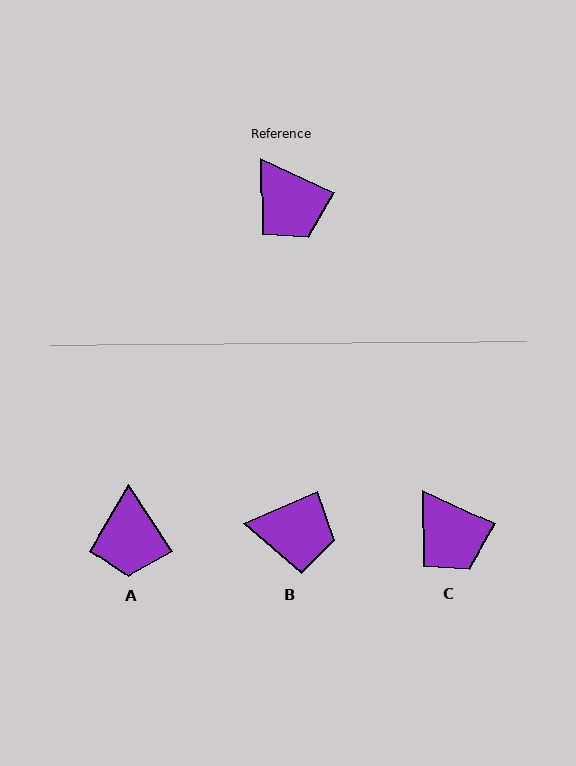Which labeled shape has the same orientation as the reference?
C.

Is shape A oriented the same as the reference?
No, it is off by about 31 degrees.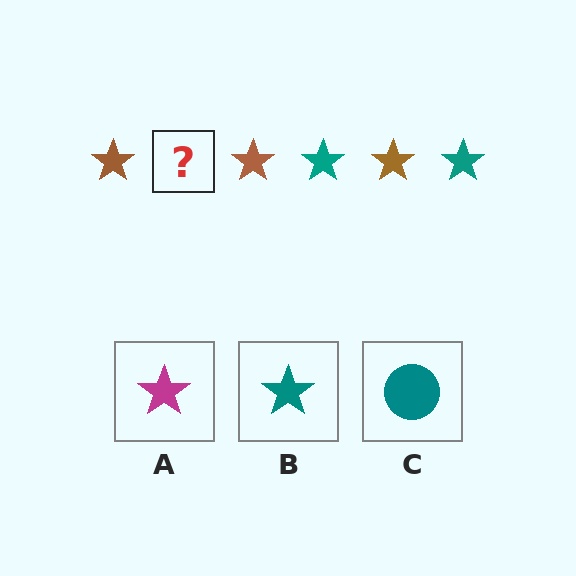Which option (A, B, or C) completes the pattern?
B.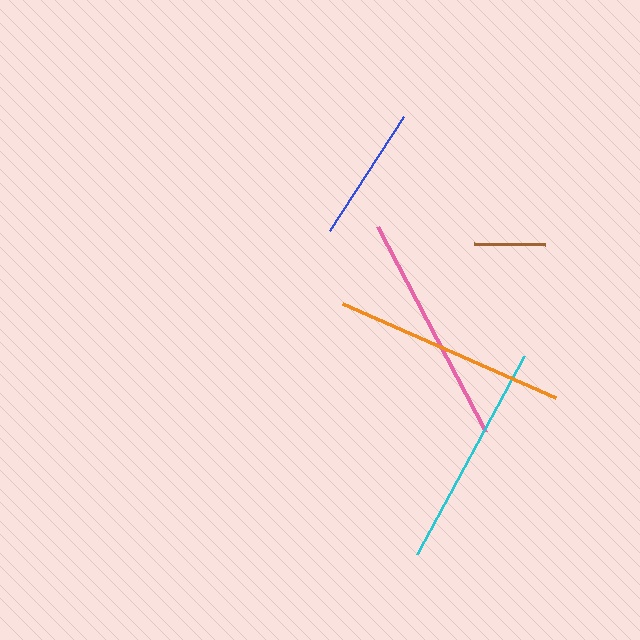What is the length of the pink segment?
The pink segment is approximately 231 pixels long.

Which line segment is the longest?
The orange line is the longest at approximately 233 pixels.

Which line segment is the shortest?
The brown line is the shortest at approximately 71 pixels.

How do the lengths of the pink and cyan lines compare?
The pink and cyan lines are approximately the same length.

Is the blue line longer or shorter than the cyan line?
The cyan line is longer than the blue line.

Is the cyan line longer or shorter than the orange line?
The orange line is longer than the cyan line.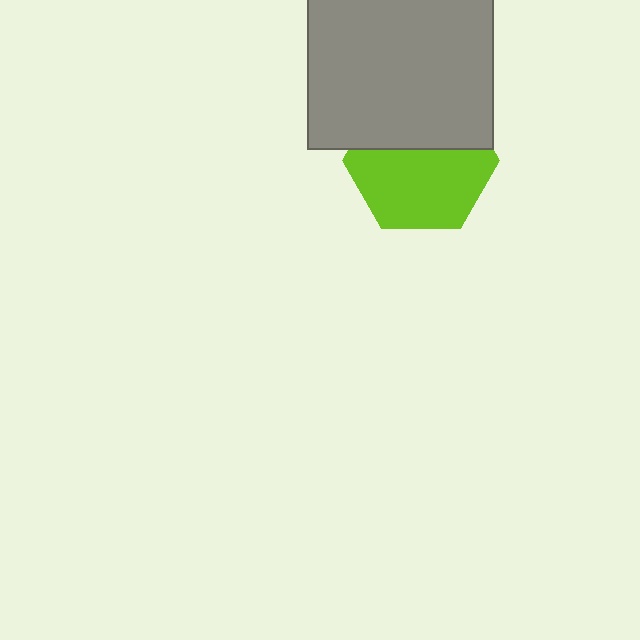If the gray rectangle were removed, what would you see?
You would see the complete lime hexagon.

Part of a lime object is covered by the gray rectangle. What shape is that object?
It is a hexagon.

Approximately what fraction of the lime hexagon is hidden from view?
Roughly 39% of the lime hexagon is hidden behind the gray rectangle.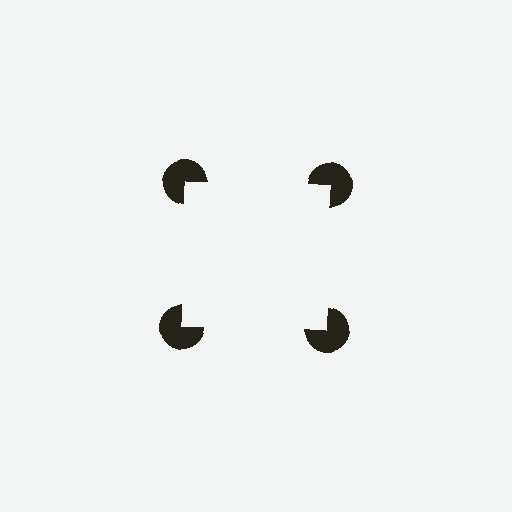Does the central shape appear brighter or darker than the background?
It typically appears slightly brighter than the background, even though no actual brightness change is drawn.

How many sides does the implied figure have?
4 sides.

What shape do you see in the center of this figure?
An illusory square — its edges are inferred from the aligned wedge cuts in the pac-man discs, not physically drawn.